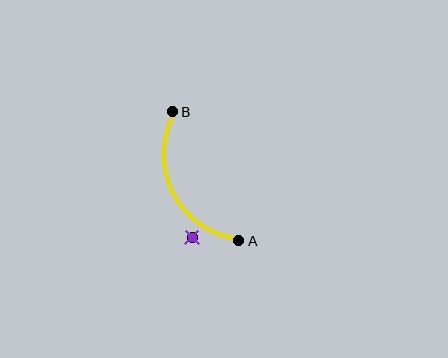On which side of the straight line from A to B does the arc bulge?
The arc bulges to the left of the straight line connecting A and B.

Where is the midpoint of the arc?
The arc midpoint is the point on the curve farthest from the straight line joining A and B. It sits to the left of that line.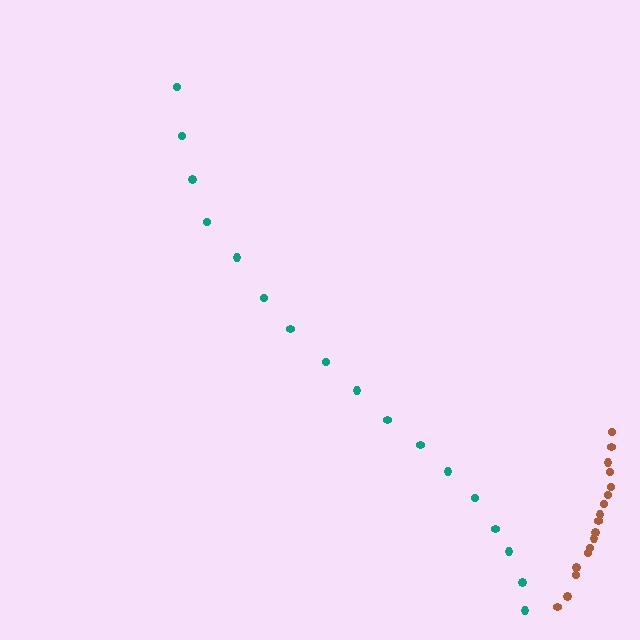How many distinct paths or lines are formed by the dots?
There are 2 distinct paths.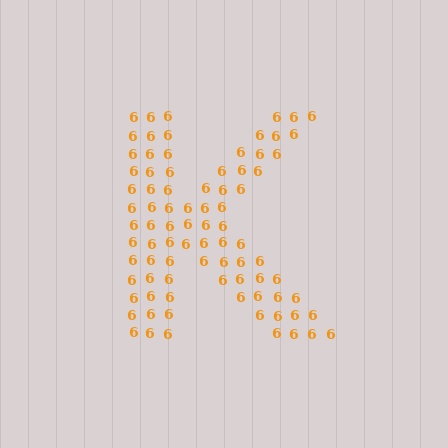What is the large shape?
The large shape is the letter K.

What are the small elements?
The small elements are digit 6's.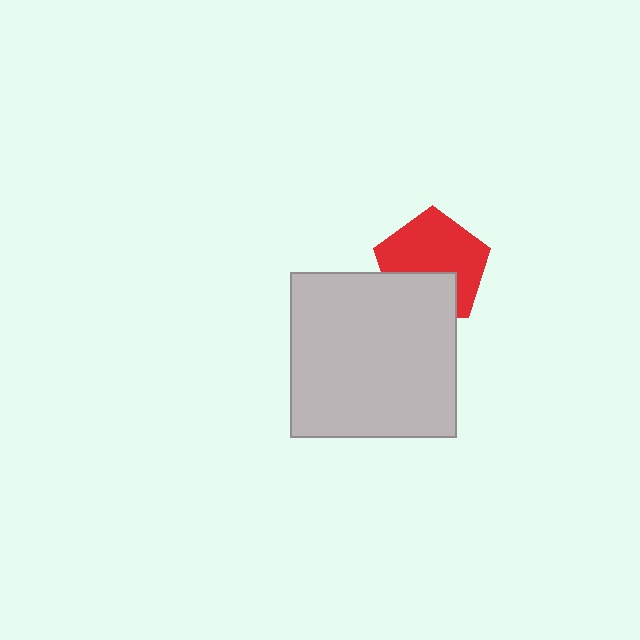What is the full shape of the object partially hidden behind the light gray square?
The partially hidden object is a red pentagon.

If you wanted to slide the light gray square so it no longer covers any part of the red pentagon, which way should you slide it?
Slide it down — that is the most direct way to separate the two shapes.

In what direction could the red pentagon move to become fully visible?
The red pentagon could move up. That would shift it out from behind the light gray square entirely.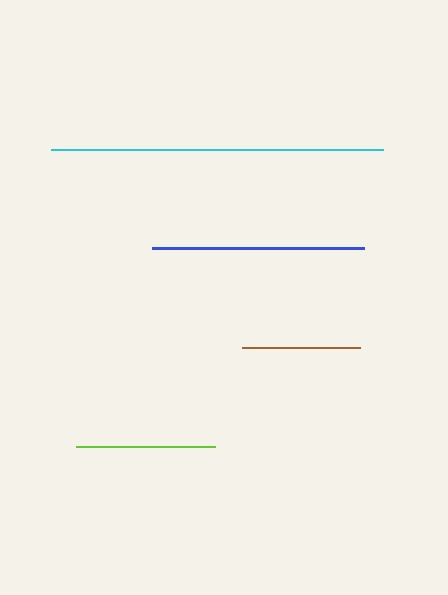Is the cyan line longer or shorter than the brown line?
The cyan line is longer than the brown line.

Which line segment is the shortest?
The brown line is the shortest at approximately 118 pixels.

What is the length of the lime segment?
The lime segment is approximately 139 pixels long.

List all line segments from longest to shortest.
From longest to shortest: cyan, blue, lime, brown.